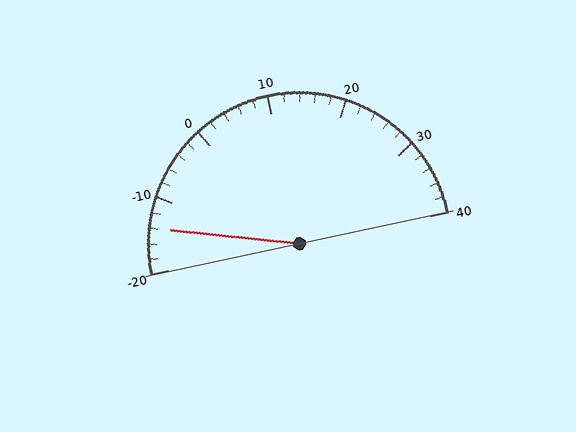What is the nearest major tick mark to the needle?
The nearest major tick mark is -10.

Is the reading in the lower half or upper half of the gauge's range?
The reading is in the lower half of the range (-20 to 40).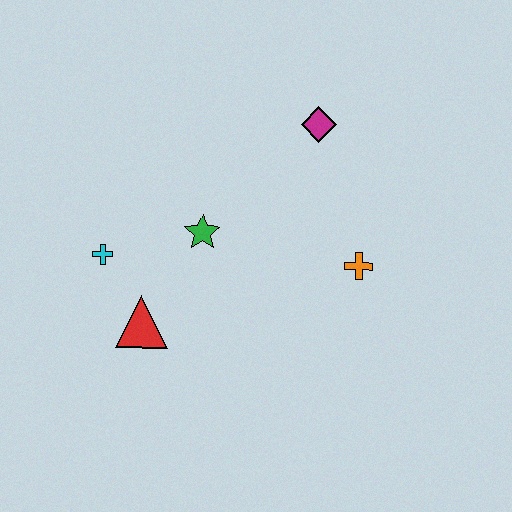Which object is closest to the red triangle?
The cyan cross is closest to the red triangle.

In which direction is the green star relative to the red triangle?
The green star is above the red triangle.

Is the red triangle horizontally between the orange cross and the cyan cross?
Yes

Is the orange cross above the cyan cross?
No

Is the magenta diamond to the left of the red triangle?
No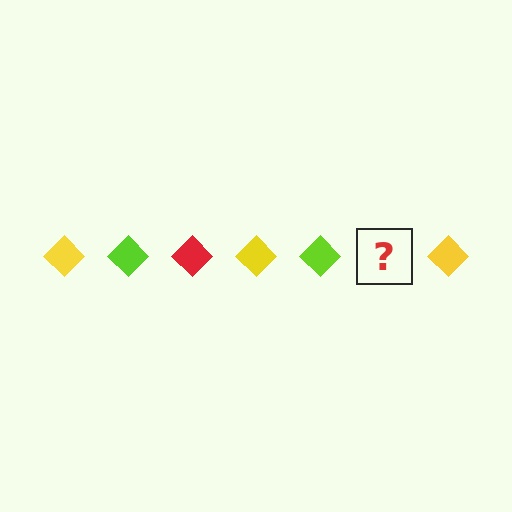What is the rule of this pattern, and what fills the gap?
The rule is that the pattern cycles through yellow, lime, red diamonds. The gap should be filled with a red diamond.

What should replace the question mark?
The question mark should be replaced with a red diamond.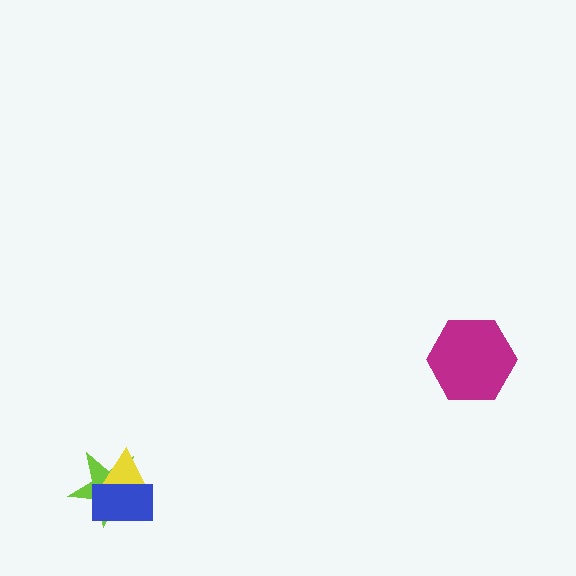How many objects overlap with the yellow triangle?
2 objects overlap with the yellow triangle.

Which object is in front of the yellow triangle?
The blue rectangle is in front of the yellow triangle.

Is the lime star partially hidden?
Yes, it is partially covered by another shape.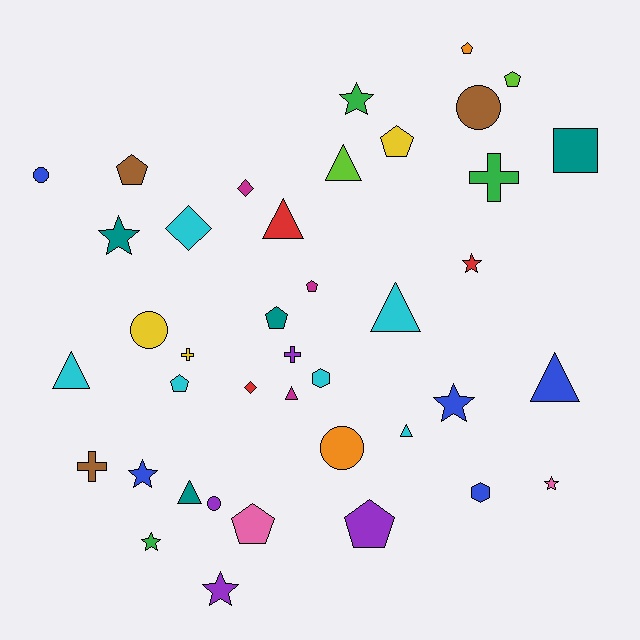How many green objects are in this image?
There are 3 green objects.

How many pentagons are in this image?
There are 9 pentagons.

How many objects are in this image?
There are 40 objects.